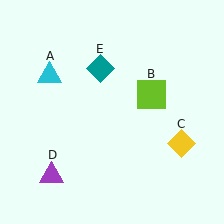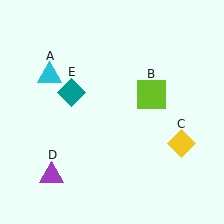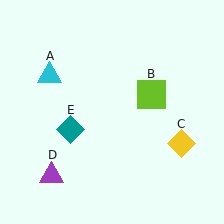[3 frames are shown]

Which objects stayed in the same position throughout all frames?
Cyan triangle (object A) and lime square (object B) and yellow diamond (object C) and purple triangle (object D) remained stationary.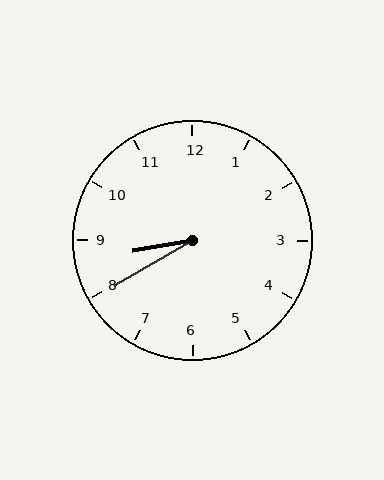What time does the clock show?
8:40.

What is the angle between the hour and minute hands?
Approximately 20 degrees.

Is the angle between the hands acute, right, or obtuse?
It is acute.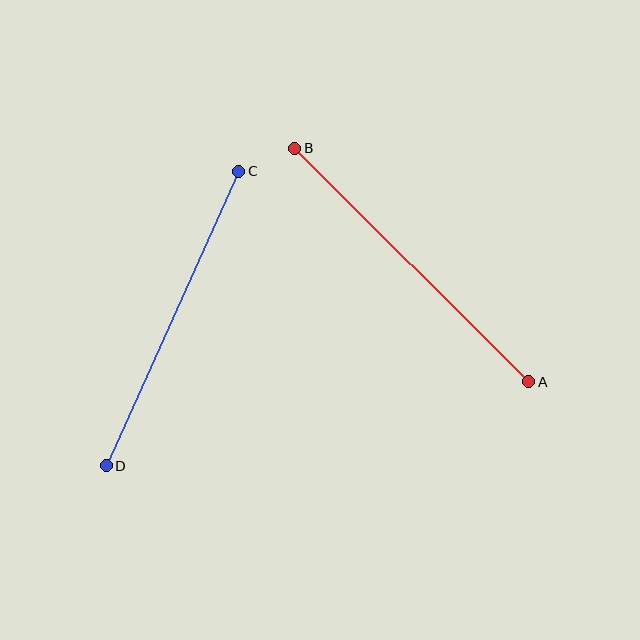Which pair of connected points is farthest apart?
Points A and B are farthest apart.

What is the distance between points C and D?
The distance is approximately 323 pixels.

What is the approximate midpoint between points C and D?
The midpoint is at approximately (172, 319) pixels.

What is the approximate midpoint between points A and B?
The midpoint is at approximately (412, 265) pixels.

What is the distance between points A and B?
The distance is approximately 330 pixels.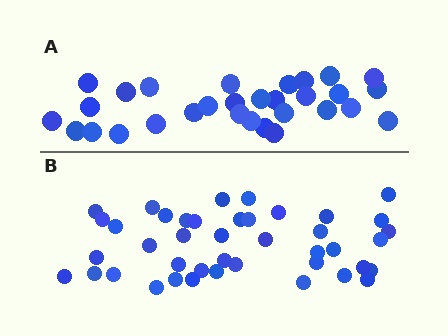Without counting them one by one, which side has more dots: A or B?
Region B (the bottom region) has more dots.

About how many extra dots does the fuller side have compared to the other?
Region B has roughly 12 or so more dots than region A.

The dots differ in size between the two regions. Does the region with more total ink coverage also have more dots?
No. Region A has more total ink coverage because its dots are larger, but region B actually contains more individual dots. Total area can be misleading — the number of items is what matters here.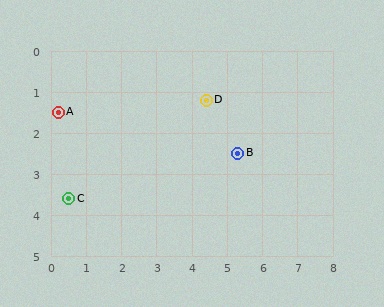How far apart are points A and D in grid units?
Points A and D are about 4.2 grid units apart.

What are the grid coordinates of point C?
Point C is at approximately (0.5, 3.6).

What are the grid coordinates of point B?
Point B is at approximately (5.3, 2.5).